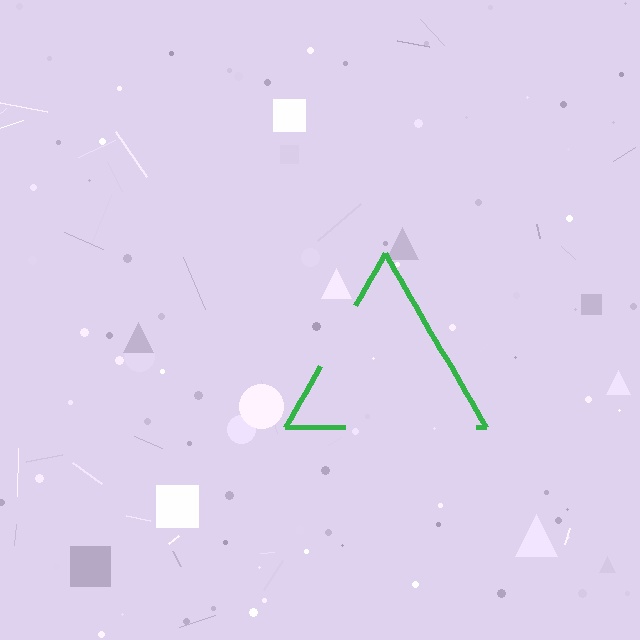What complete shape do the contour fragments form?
The contour fragments form a triangle.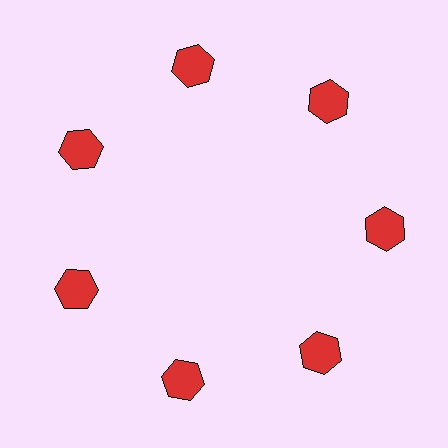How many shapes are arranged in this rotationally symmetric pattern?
There are 7 shapes, arranged in 7 groups of 1.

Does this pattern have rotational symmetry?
Yes, this pattern has 7-fold rotational symmetry. It looks the same after rotating 51 degrees around the center.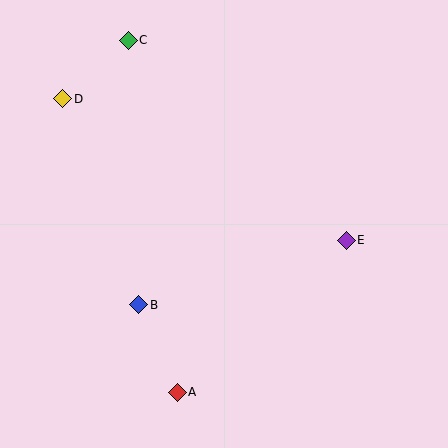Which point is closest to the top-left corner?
Point D is closest to the top-left corner.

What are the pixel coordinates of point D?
Point D is at (63, 99).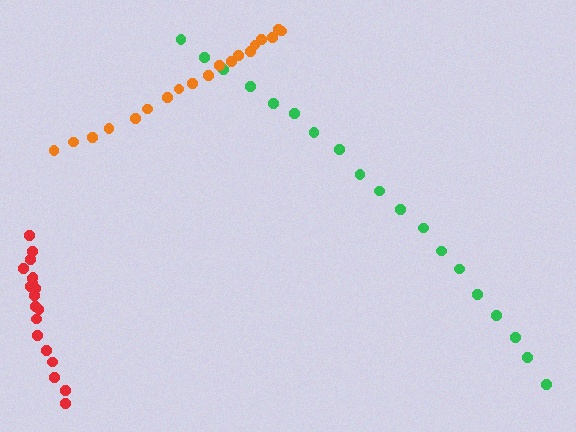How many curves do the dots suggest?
There are 3 distinct paths.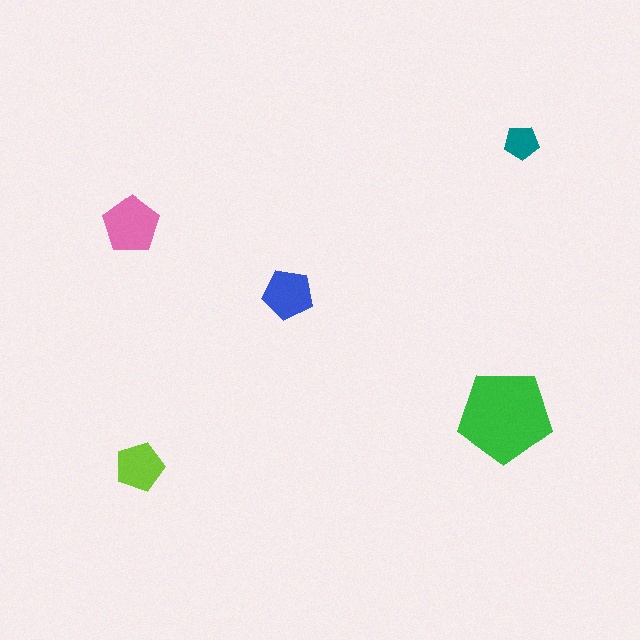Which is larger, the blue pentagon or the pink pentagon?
The pink one.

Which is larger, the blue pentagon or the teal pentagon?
The blue one.